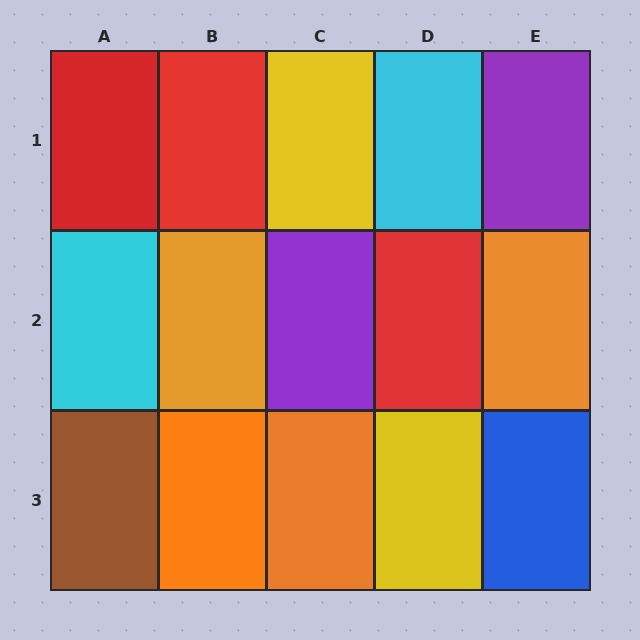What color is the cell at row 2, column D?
Red.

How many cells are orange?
4 cells are orange.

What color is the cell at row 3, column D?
Yellow.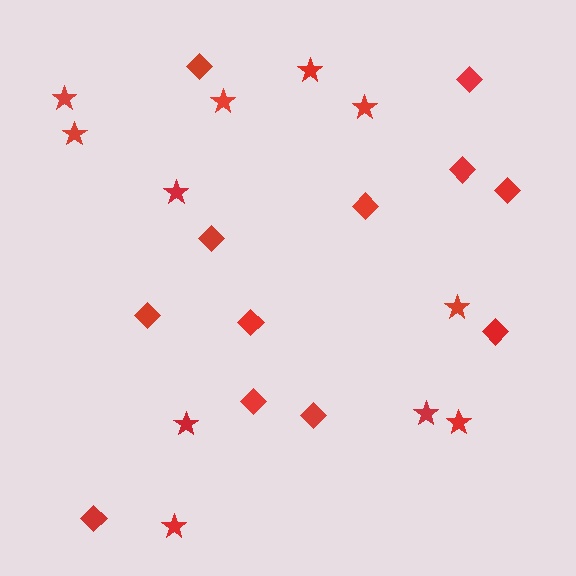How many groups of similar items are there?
There are 2 groups: one group of stars (11) and one group of diamonds (12).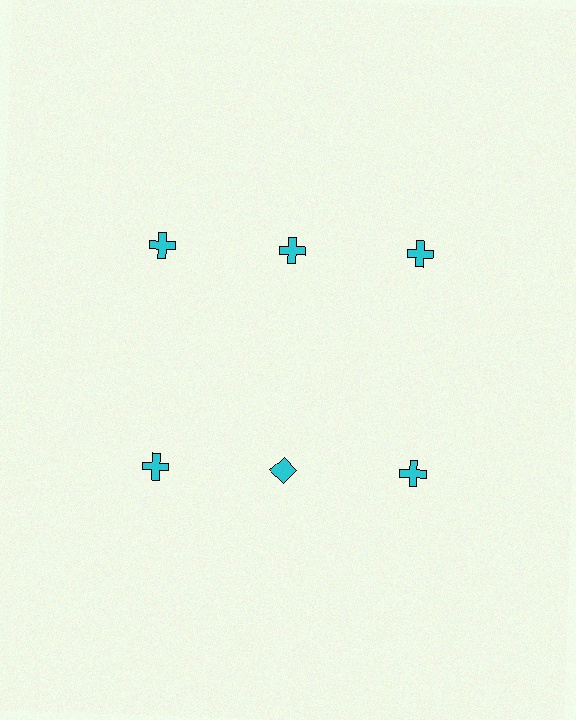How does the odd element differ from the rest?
It has a different shape: diamond instead of cross.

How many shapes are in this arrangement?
There are 6 shapes arranged in a grid pattern.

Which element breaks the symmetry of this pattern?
The cyan diamond in the second row, second from left column breaks the symmetry. All other shapes are cyan crosses.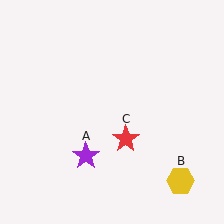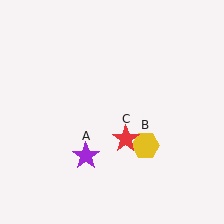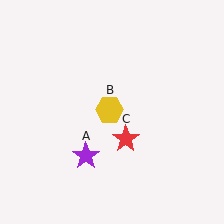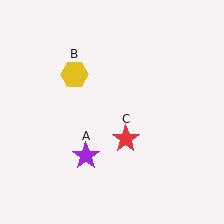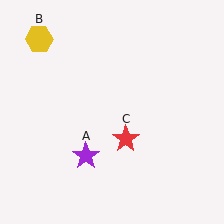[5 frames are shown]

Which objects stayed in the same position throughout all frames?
Purple star (object A) and red star (object C) remained stationary.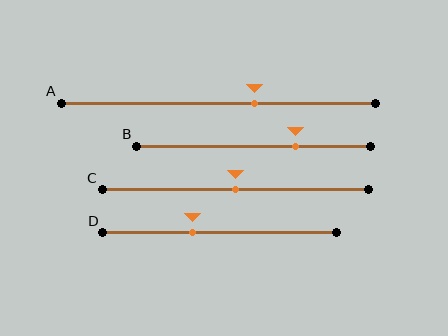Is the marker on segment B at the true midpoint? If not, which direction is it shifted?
No, the marker on segment B is shifted to the right by about 18% of the segment length.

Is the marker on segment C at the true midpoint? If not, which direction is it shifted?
Yes, the marker on segment C is at the true midpoint.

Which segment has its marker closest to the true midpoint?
Segment C has its marker closest to the true midpoint.